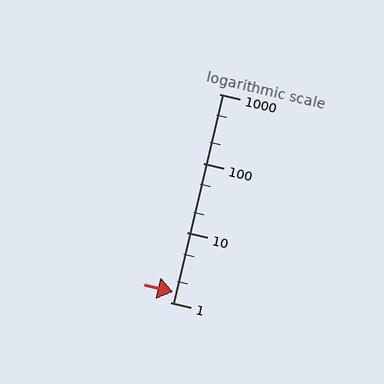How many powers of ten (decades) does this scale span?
The scale spans 3 decades, from 1 to 1000.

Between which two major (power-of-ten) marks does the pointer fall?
The pointer is between 1 and 10.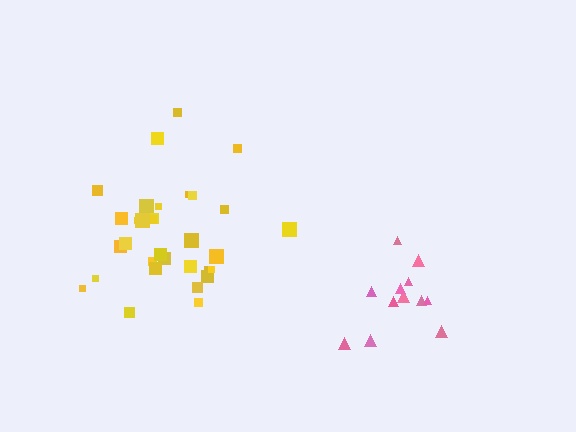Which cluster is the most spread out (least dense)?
Pink.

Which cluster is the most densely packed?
Yellow.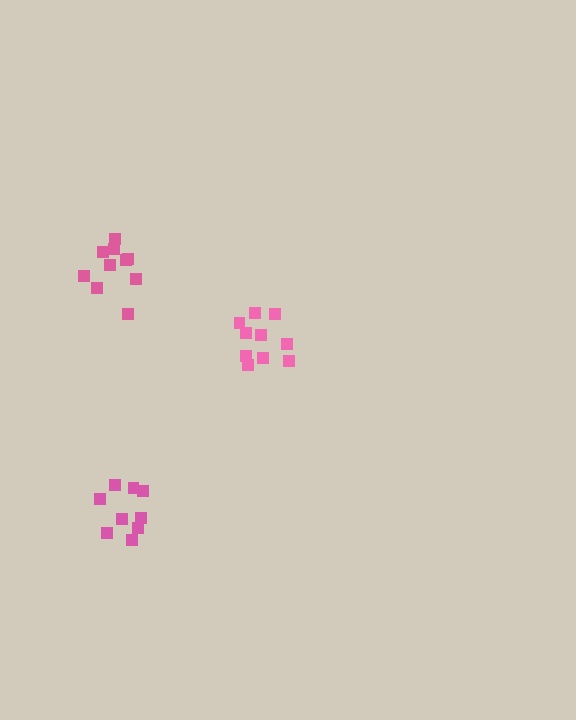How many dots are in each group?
Group 1: 10 dots, Group 2: 10 dots, Group 3: 9 dots (29 total).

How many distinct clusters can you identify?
There are 3 distinct clusters.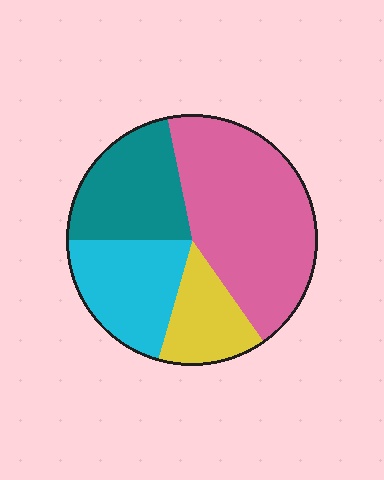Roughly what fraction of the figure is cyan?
Cyan takes up between a sixth and a third of the figure.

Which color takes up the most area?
Pink, at roughly 45%.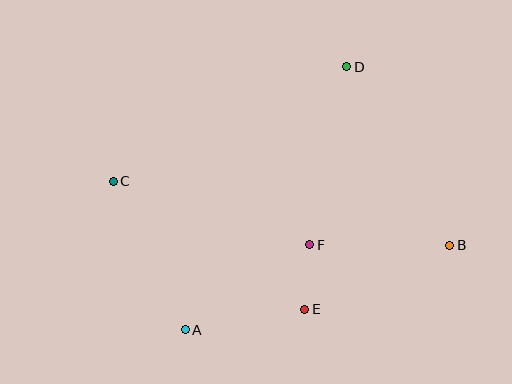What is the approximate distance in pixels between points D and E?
The distance between D and E is approximately 246 pixels.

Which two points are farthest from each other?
Points B and C are farthest from each other.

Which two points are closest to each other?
Points E and F are closest to each other.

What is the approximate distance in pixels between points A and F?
The distance between A and F is approximately 151 pixels.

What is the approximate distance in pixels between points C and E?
The distance between C and E is approximately 230 pixels.